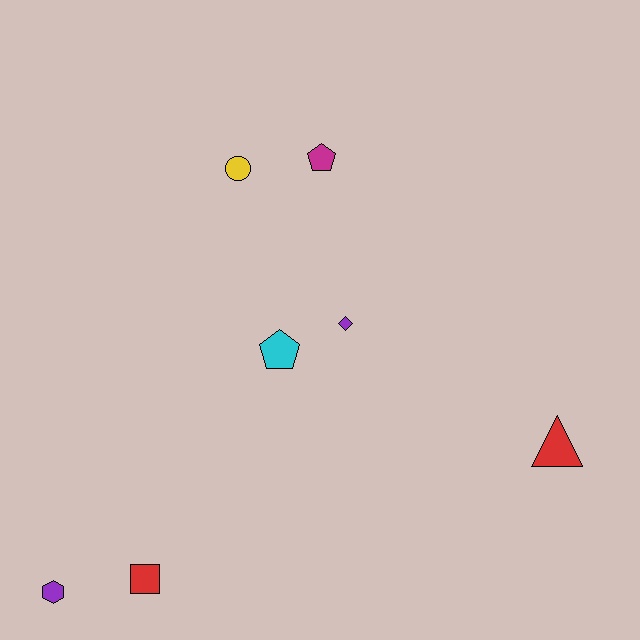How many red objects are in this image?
There are 2 red objects.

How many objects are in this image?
There are 7 objects.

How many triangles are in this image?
There is 1 triangle.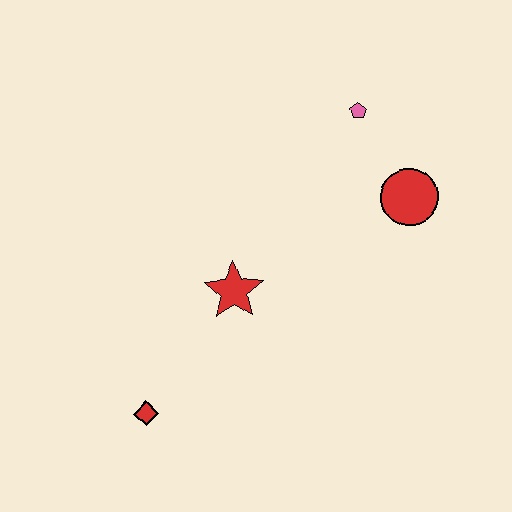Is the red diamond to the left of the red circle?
Yes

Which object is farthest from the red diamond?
The pink pentagon is farthest from the red diamond.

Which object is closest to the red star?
The red diamond is closest to the red star.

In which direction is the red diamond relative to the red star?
The red diamond is below the red star.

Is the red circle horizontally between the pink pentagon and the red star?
No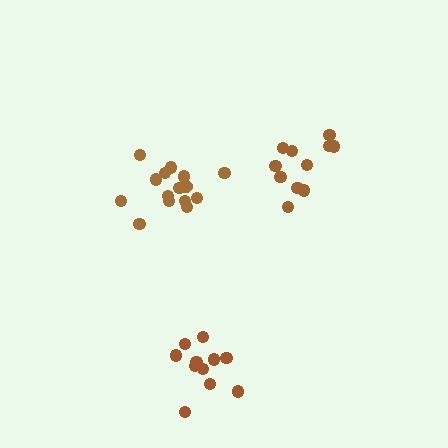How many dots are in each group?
Group 1: 15 dots, Group 2: 11 dots, Group 3: 11 dots (37 total).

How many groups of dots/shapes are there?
There are 3 groups.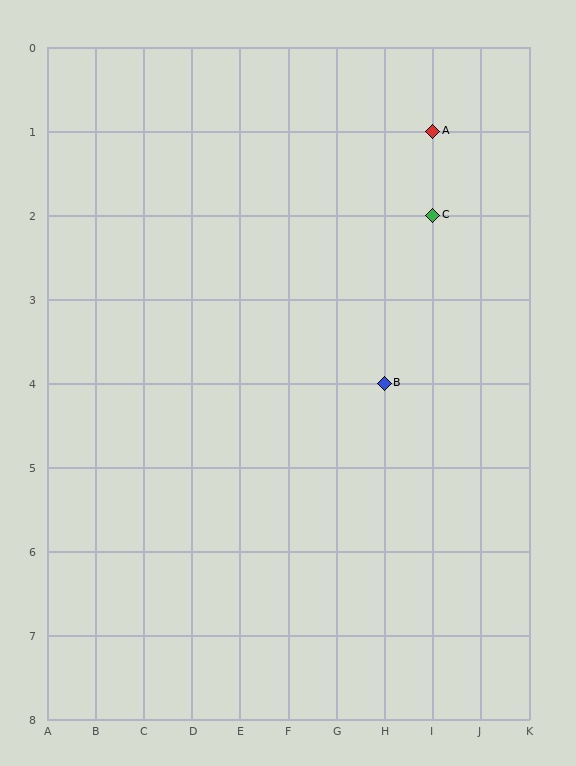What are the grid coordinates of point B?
Point B is at grid coordinates (H, 4).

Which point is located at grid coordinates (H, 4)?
Point B is at (H, 4).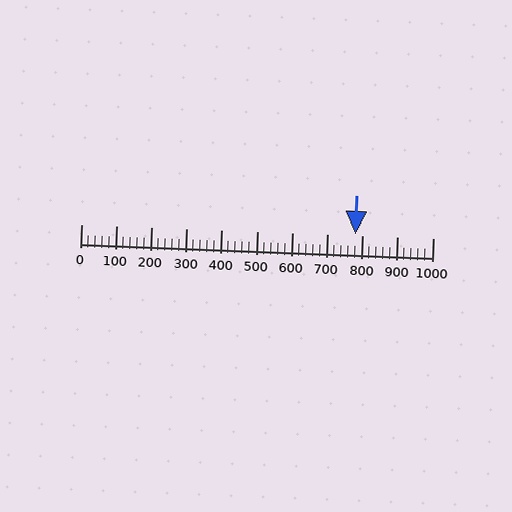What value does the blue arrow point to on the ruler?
The blue arrow points to approximately 780.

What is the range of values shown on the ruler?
The ruler shows values from 0 to 1000.